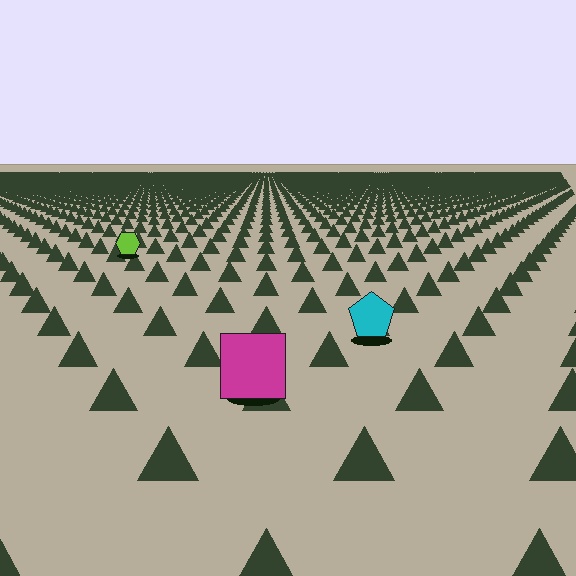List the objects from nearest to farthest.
From nearest to farthest: the magenta square, the cyan pentagon, the lime hexagon.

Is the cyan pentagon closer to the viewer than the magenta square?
No. The magenta square is closer — you can tell from the texture gradient: the ground texture is coarser near it.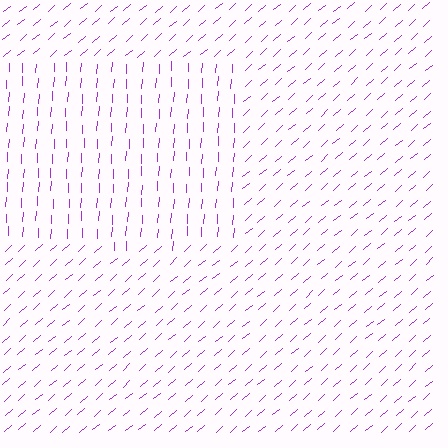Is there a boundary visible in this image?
Yes, there is a texture boundary formed by a change in line orientation.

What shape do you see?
I see a rectangle.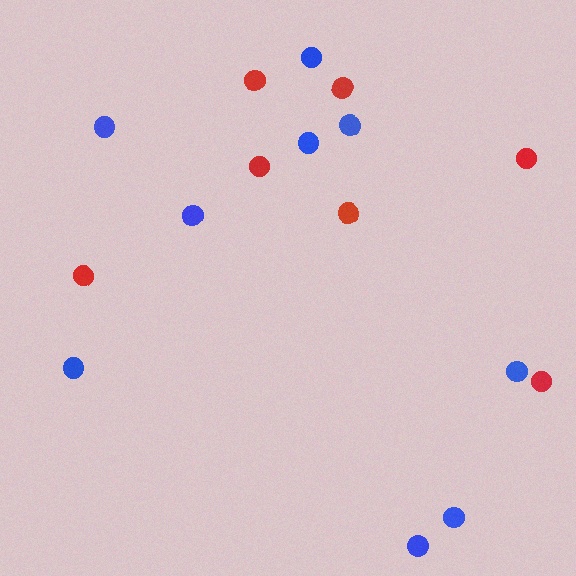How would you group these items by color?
There are 2 groups: one group of red circles (7) and one group of blue circles (9).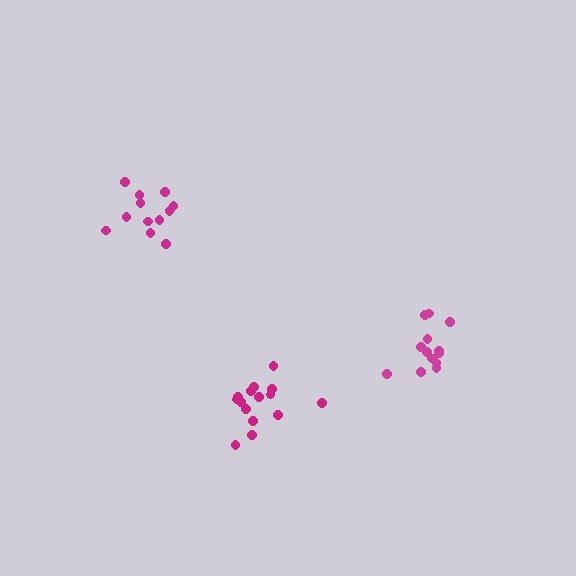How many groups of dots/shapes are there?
There are 3 groups.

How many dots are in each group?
Group 1: 13 dots, Group 2: 12 dots, Group 3: 15 dots (40 total).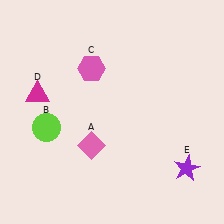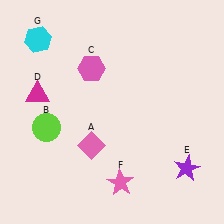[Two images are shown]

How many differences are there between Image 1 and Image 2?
There are 2 differences between the two images.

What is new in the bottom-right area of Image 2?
A pink star (F) was added in the bottom-right area of Image 2.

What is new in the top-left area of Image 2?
A cyan hexagon (G) was added in the top-left area of Image 2.